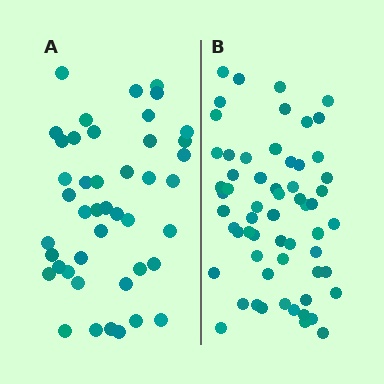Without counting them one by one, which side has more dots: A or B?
Region B (the right region) has more dots.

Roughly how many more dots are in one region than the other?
Region B has approximately 15 more dots than region A.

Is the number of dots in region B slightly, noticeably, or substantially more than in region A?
Region B has noticeably more, but not dramatically so. The ratio is roughly 1.4 to 1.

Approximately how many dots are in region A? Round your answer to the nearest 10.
About 40 dots. (The exact count is 44, which rounds to 40.)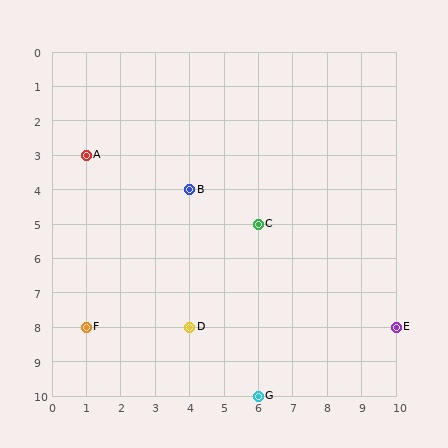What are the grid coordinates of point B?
Point B is at grid coordinates (4, 4).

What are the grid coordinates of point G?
Point G is at grid coordinates (6, 10).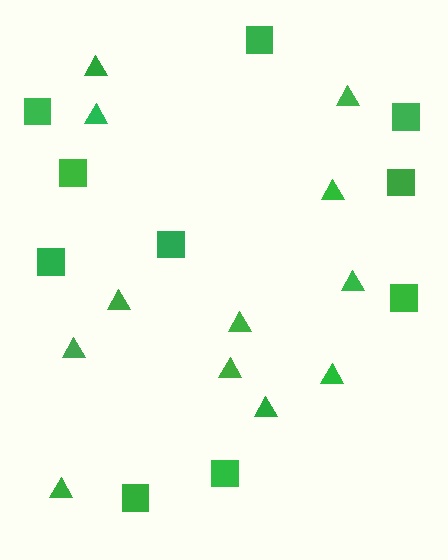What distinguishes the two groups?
There are 2 groups: one group of triangles (12) and one group of squares (10).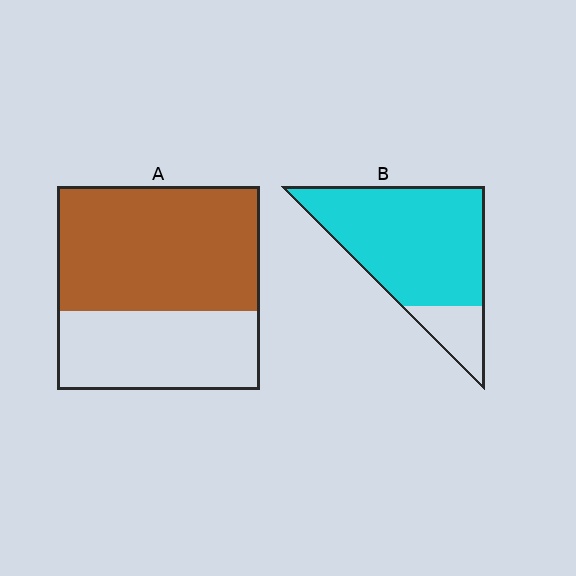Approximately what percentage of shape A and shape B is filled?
A is approximately 60% and B is approximately 85%.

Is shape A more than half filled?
Yes.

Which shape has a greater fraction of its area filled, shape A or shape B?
Shape B.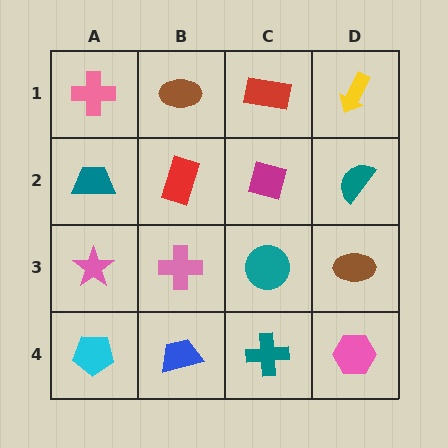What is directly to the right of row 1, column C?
A yellow arrow.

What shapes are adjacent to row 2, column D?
A yellow arrow (row 1, column D), a brown ellipse (row 3, column D), a magenta square (row 2, column C).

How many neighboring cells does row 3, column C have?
4.